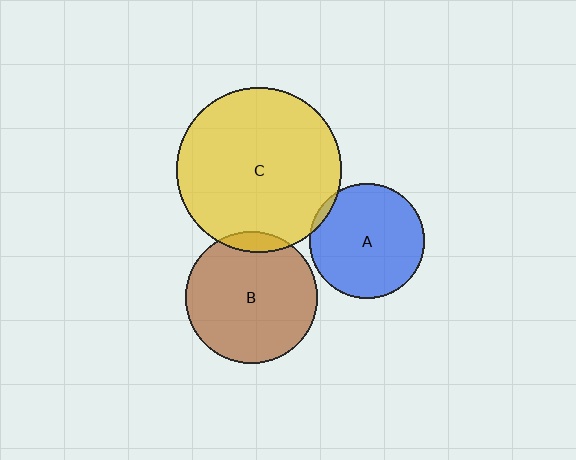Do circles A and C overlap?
Yes.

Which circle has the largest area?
Circle C (yellow).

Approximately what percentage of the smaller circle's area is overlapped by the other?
Approximately 5%.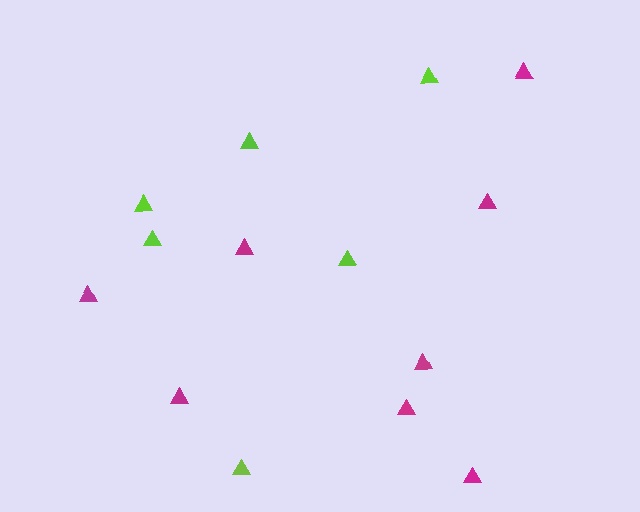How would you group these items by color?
There are 2 groups: one group of magenta triangles (8) and one group of lime triangles (6).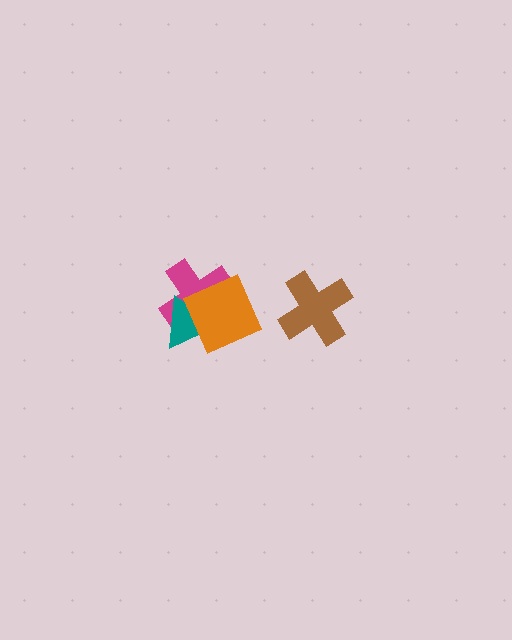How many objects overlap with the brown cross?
0 objects overlap with the brown cross.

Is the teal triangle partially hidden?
Yes, it is partially covered by another shape.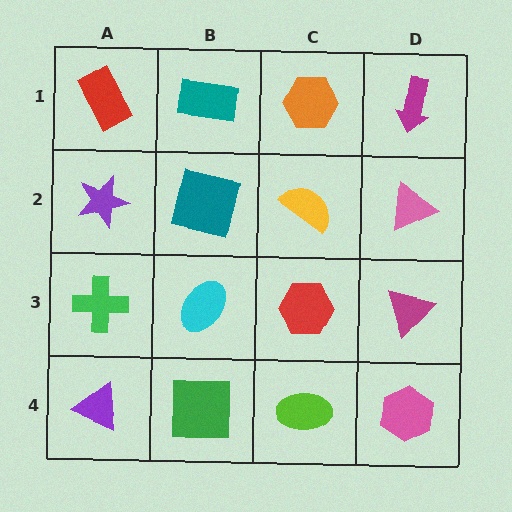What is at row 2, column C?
A yellow semicircle.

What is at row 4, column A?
A purple triangle.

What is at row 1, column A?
A red rectangle.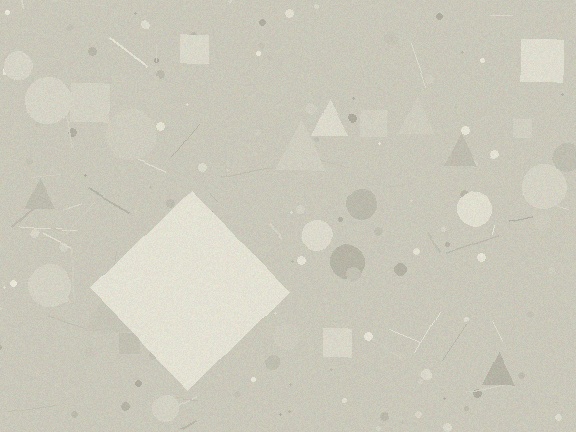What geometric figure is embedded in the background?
A diamond is embedded in the background.